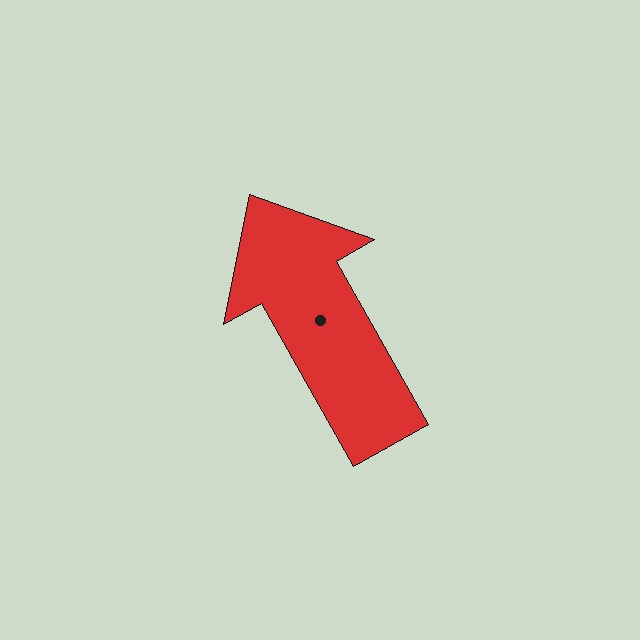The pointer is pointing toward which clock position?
Roughly 11 o'clock.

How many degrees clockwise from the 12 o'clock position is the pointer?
Approximately 331 degrees.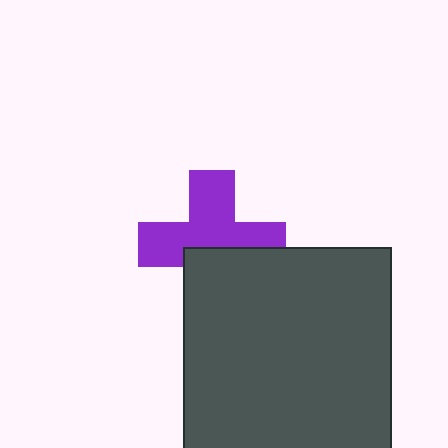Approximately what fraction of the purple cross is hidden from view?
Roughly 38% of the purple cross is hidden behind the dark gray square.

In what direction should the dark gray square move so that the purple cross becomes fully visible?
The dark gray square should move down. That is the shortest direction to clear the overlap and leave the purple cross fully visible.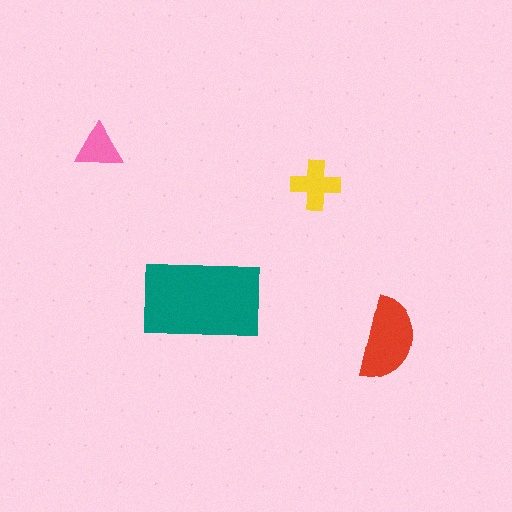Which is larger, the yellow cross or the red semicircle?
The red semicircle.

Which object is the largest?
The teal rectangle.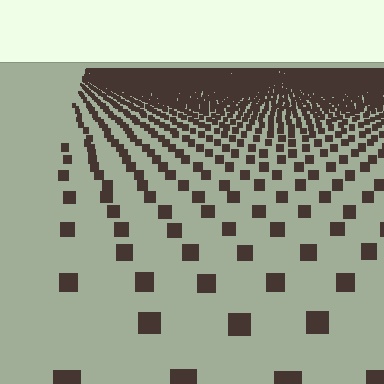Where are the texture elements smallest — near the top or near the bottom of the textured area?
Near the top.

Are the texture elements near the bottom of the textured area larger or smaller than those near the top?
Larger. Near the bottom, elements are closer to the viewer and appear at a bigger on-screen size.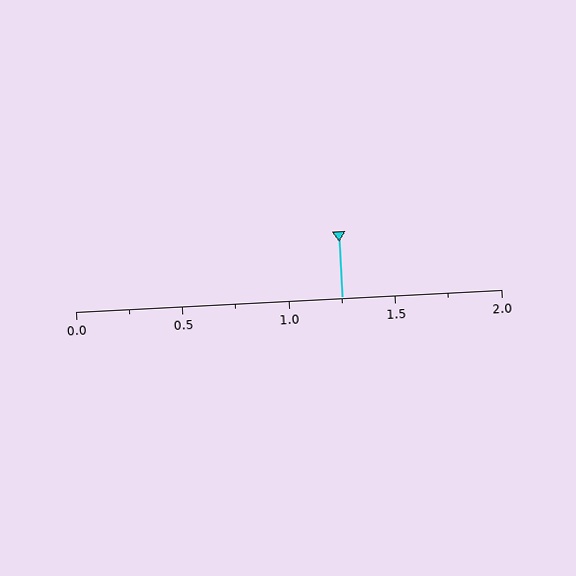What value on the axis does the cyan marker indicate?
The marker indicates approximately 1.25.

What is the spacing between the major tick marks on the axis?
The major ticks are spaced 0.5 apart.